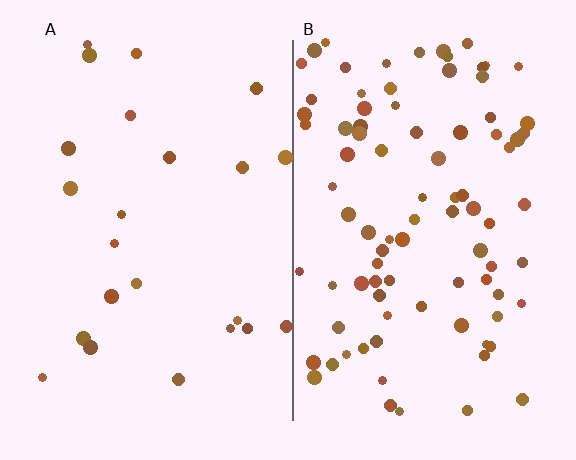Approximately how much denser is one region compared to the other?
Approximately 3.9× — region B over region A.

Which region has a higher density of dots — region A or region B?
B (the right).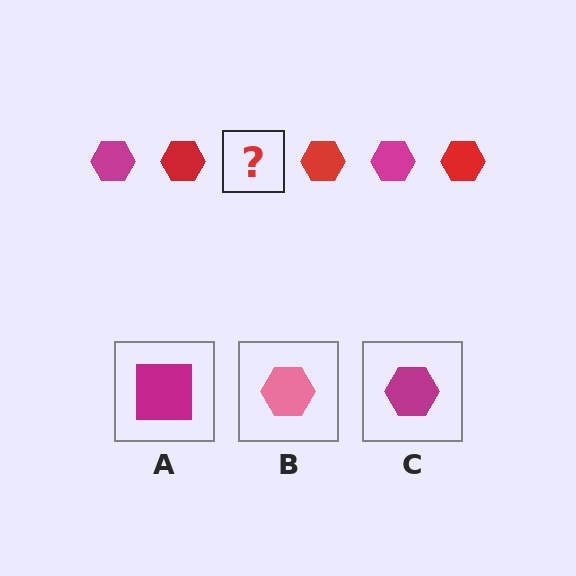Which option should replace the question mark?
Option C.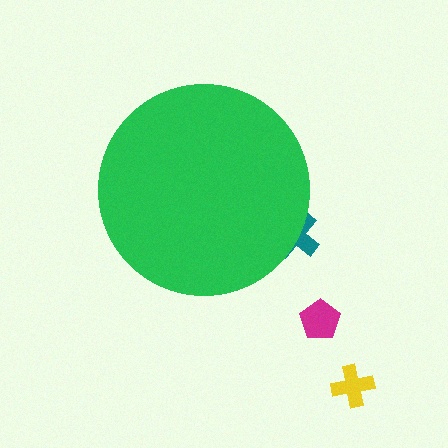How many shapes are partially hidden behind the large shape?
1 shape is partially hidden.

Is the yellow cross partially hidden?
No, the yellow cross is fully visible.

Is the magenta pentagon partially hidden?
No, the magenta pentagon is fully visible.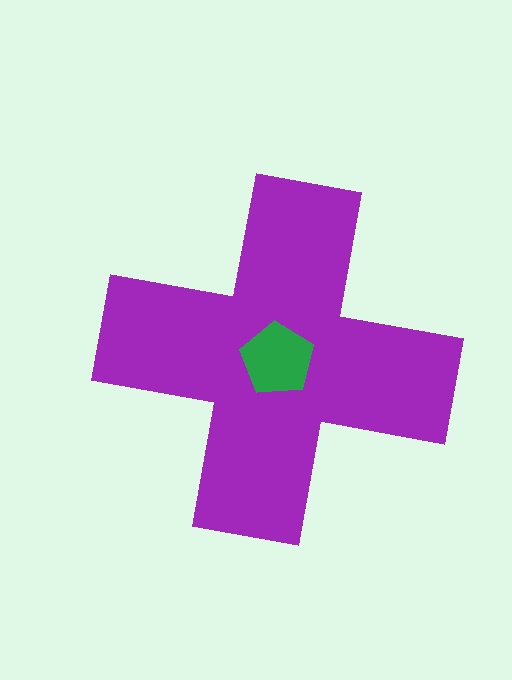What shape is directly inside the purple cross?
The green pentagon.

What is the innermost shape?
The green pentagon.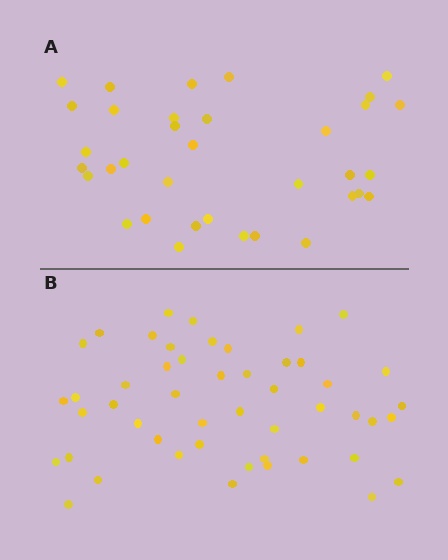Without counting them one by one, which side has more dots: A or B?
Region B (the bottom region) has more dots.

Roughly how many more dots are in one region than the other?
Region B has approximately 15 more dots than region A.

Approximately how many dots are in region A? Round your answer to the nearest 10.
About 40 dots. (The exact count is 35, which rounds to 40.)